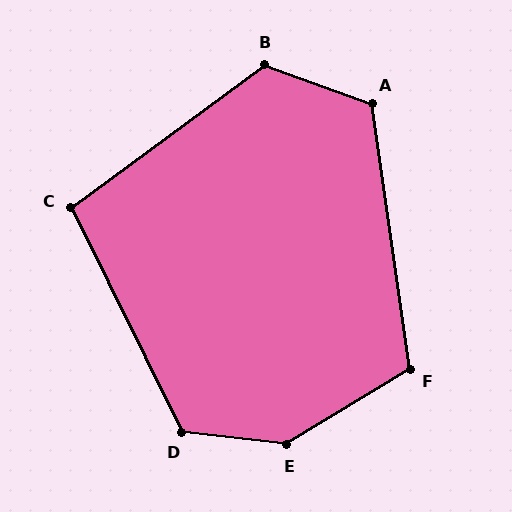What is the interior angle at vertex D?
Approximately 123 degrees (obtuse).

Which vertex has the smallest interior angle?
C, at approximately 100 degrees.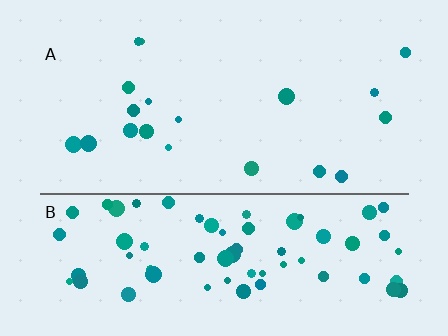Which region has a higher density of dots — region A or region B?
B (the bottom).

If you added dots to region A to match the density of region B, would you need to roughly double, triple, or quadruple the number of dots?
Approximately quadruple.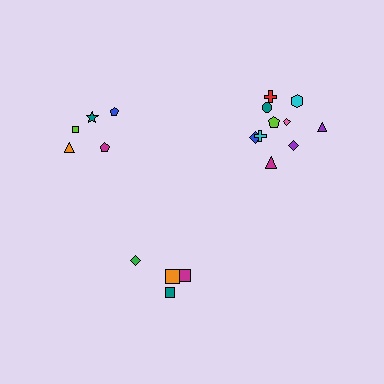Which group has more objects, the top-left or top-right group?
The top-right group.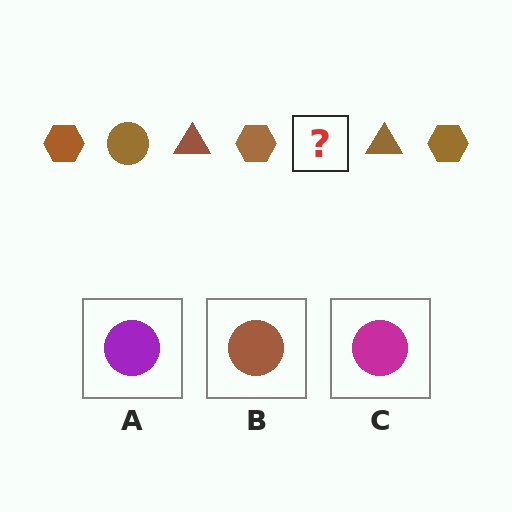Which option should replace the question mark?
Option B.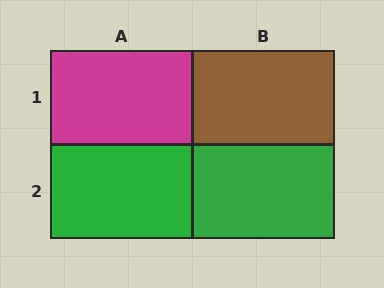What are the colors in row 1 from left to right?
Magenta, brown.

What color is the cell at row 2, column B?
Green.